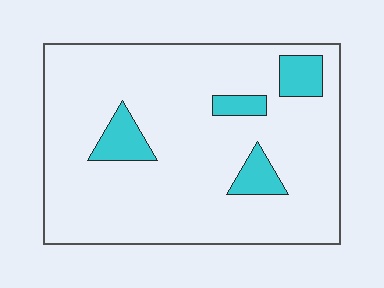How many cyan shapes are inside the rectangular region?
4.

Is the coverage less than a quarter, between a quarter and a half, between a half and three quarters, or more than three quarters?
Less than a quarter.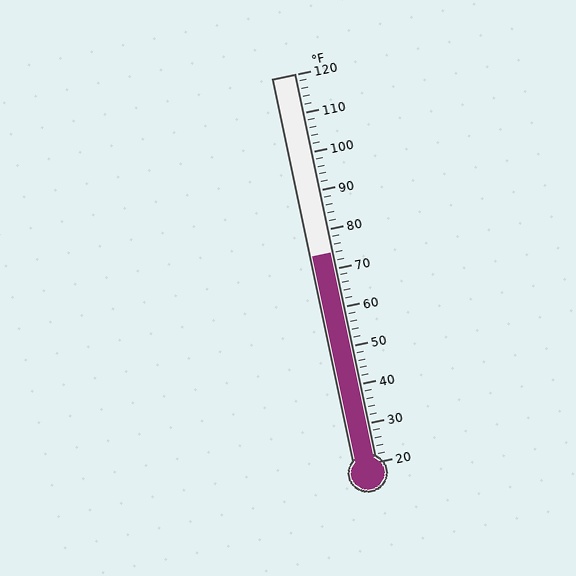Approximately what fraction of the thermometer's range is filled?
The thermometer is filled to approximately 55% of its range.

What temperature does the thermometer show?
The thermometer shows approximately 74°F.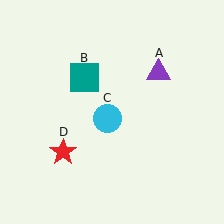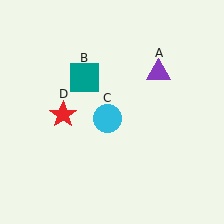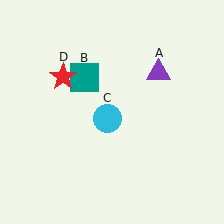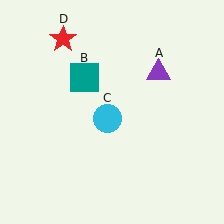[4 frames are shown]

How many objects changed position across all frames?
1 object changed position: red star (object D).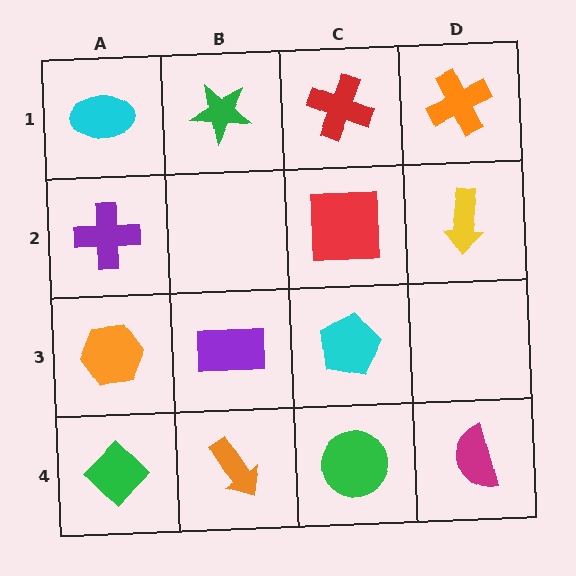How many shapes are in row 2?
3 shapes.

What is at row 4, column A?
A green diamond.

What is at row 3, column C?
A cyan pentagon.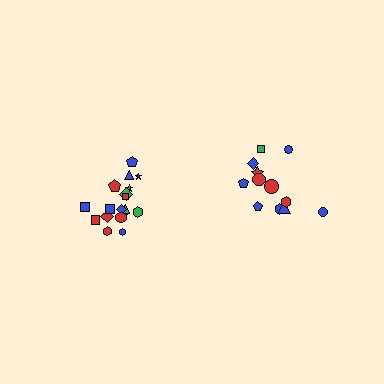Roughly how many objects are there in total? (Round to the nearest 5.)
Roughly 30 objects in total.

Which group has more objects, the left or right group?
The left group.